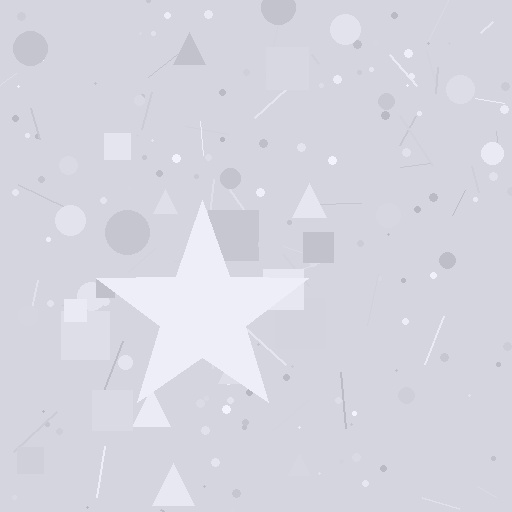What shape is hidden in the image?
A star is hidden in the image.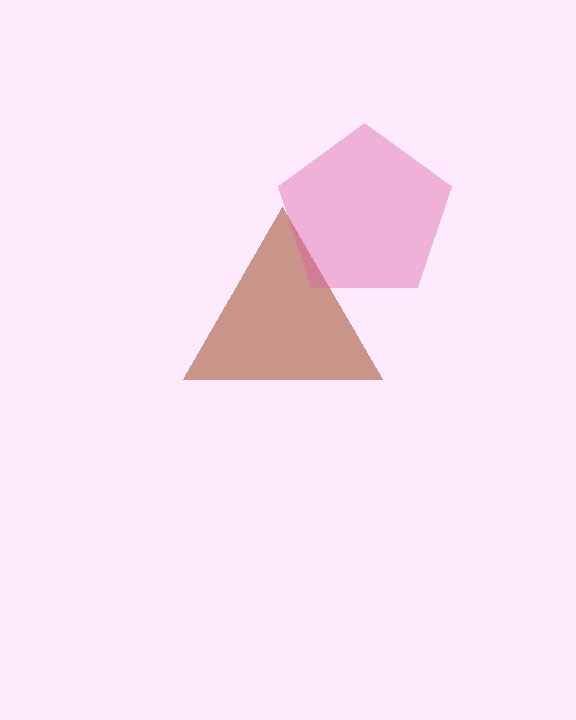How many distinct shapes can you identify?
There are 2 distinct shapes: a brown triangle, a pink pentagon.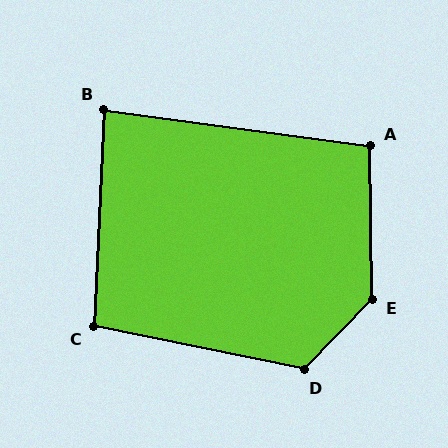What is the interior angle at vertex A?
Approximately 98 degrees (obtuse).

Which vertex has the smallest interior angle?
B, at approximately 85 degrees.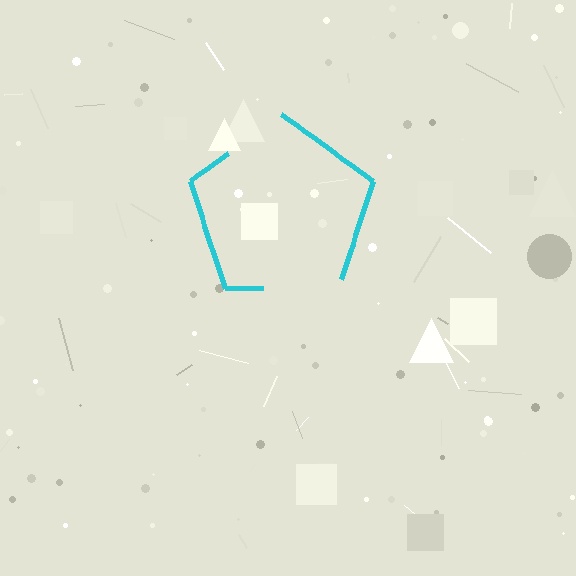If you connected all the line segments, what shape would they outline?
They would outline a pentagon.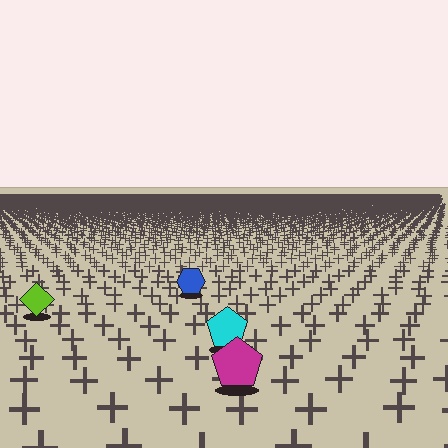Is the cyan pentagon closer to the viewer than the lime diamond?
Yes. The cyan pentagon is closer — you can tell from the texture gradient: the ground texture is coarser near it.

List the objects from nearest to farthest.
From nearest to farthest: the magenta pentagon, the cyan pentagon, the lime diamond, the blue hexagon.